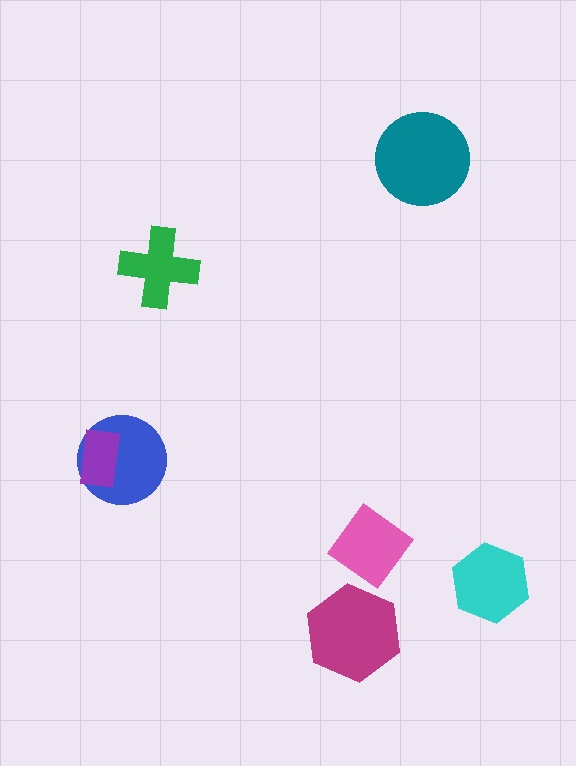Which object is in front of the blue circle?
The purple rectangle is in front of the blue circle.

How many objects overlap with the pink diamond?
0 objects overlap with the pink diamond.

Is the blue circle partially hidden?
Yes, it is partially covered by another shape.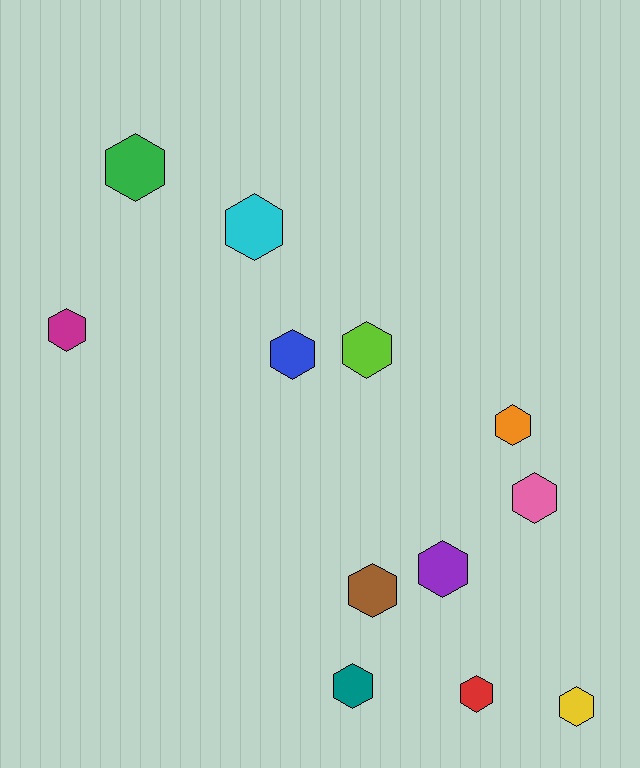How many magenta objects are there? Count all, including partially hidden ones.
There is 1 magenta object.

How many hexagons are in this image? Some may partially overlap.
There are 12 hexagons.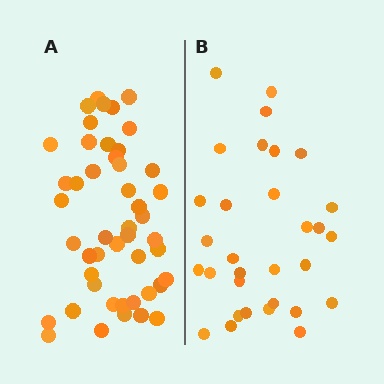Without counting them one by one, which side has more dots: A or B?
Region A (the left region) has more dots.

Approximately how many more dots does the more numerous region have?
Region A has approximately 15 more dots than region B.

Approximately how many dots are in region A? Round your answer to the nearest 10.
About 50 dots. (The exact count is 47, which rounds to 50.)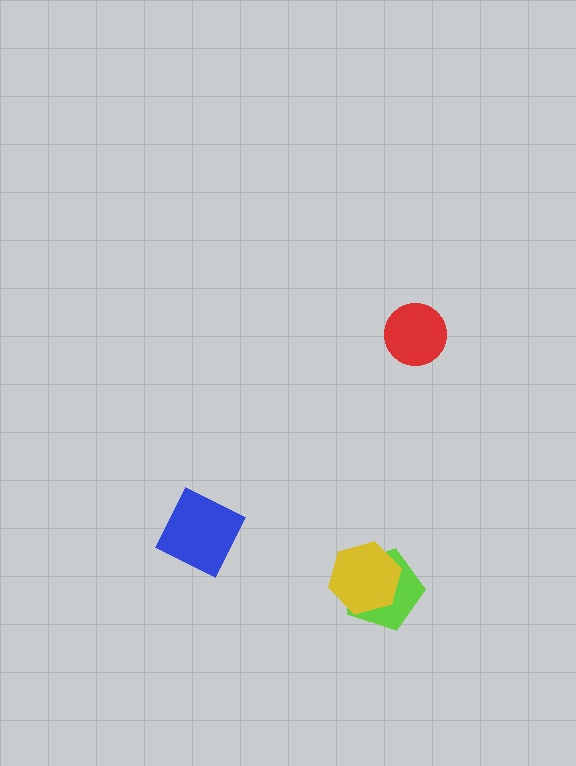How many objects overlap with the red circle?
0 objects overlap with the red circle.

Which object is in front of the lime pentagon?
The yellow hexagon is in front of the lime pentagon.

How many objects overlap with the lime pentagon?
1 object overlaps with the lime pentagon.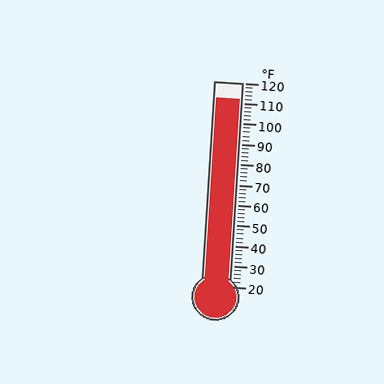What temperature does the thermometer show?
The thermometer shows approximately 112°F.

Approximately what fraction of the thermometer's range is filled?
The thermometer is filled to approximately 90% of its range.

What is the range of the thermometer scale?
The thermometer scale ranges from 20°F to 120°F.